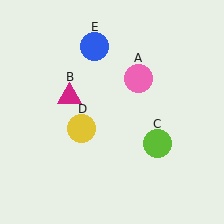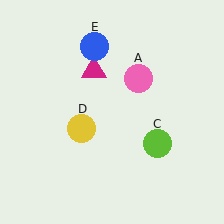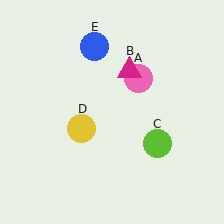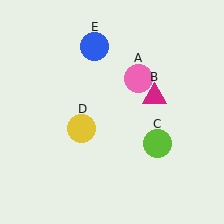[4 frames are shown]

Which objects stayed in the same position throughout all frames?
Pink circle (object A) and lime circle (object C) and yellow circle (object D) and blue circle (object E) remained stationary.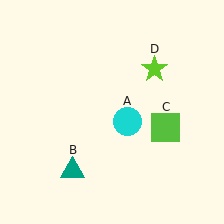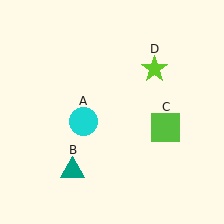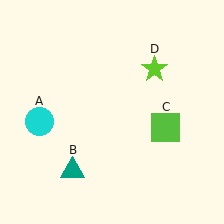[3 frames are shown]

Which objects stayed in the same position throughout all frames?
Teal triangle (object B) and lime square (object C) and lime star (object D) remained stationary.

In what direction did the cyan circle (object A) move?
The cyan circle (object A) moved left.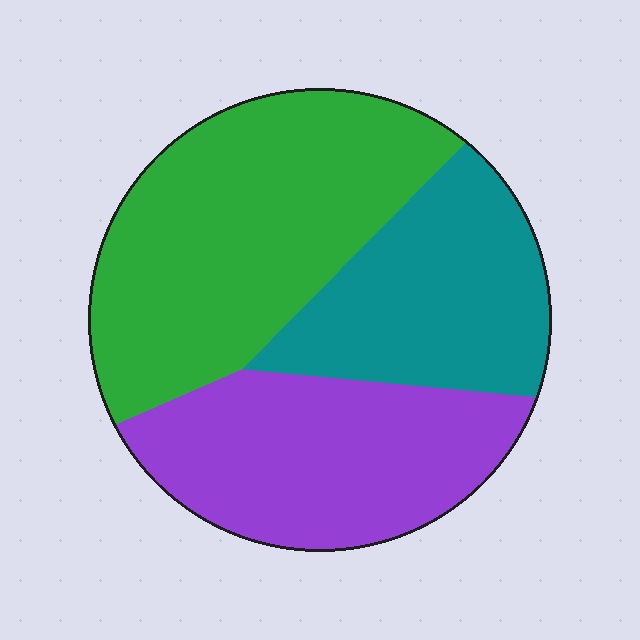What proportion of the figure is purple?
Purple takes up about one third (1/3) of the figure.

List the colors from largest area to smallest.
From largest to smallest: green, purple, teal.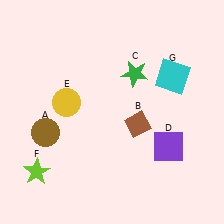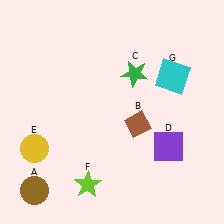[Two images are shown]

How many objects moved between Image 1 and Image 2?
3 objects moved between the two images.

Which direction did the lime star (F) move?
The lime star (F) moved right.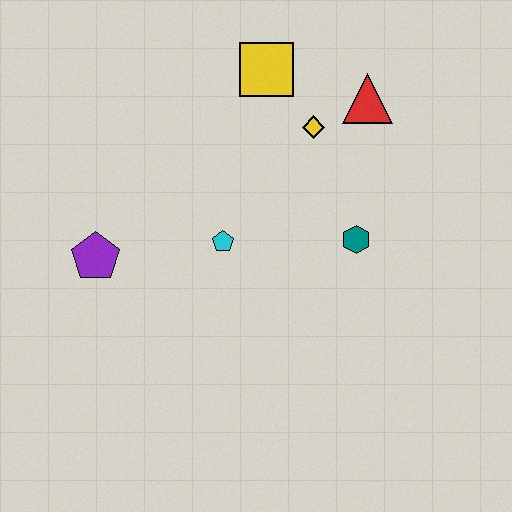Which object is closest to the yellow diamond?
The red triangle is closest to the yellow diamond.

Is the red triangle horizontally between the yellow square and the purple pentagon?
No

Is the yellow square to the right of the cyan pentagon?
Yes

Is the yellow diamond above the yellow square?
No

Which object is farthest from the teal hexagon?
The purple pentagon is farthest from the teal hexagon.